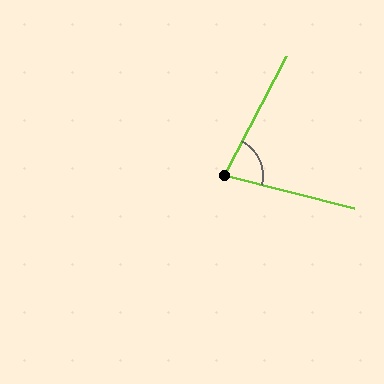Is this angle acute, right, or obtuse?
It is acute.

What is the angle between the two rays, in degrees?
Approximately 76 degrees.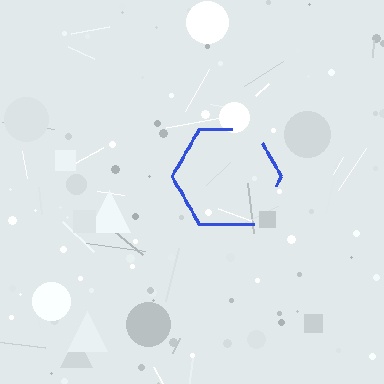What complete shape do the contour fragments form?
The contour fragments form a hexagon.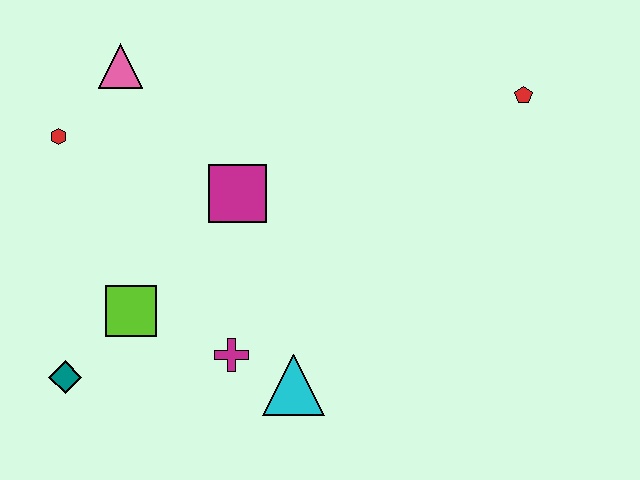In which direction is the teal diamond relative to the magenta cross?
The teal diamond is to the left of the magenta cross.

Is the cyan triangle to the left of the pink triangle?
No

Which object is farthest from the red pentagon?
The teal diamond is farthest from the red pentagon.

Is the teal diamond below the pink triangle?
Yes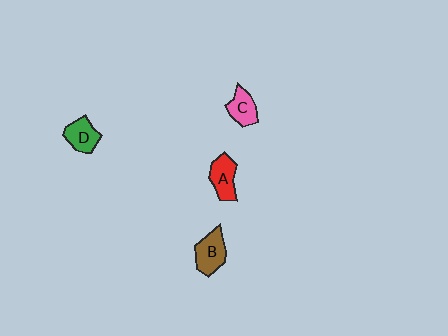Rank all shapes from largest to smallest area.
From largest to smallest: B (brown), A (red), D (green), C (pink).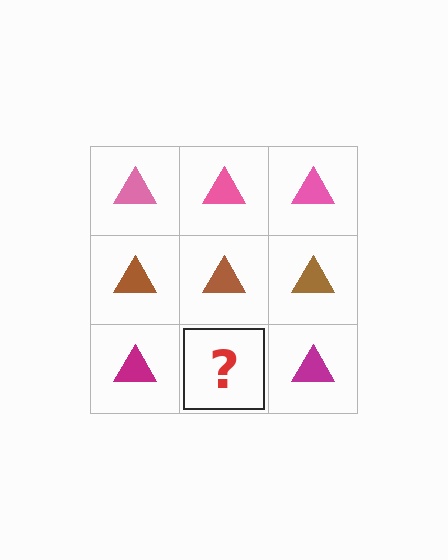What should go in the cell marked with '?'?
The missing cell should contain a magenta triangle.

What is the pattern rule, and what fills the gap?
The rule is that each row has a consistent color. The gap should be filled with a magenta triangle.